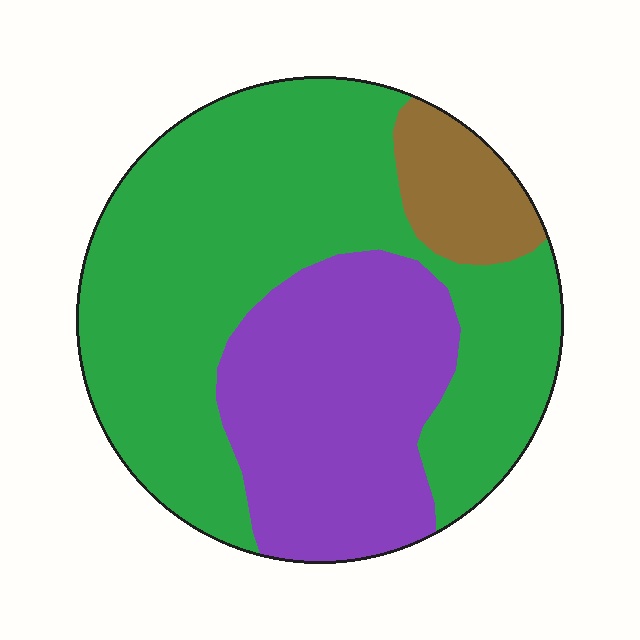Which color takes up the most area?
Green, at roughly 60%.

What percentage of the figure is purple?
Purple covers around 30% of the figure.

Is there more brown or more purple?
Purple.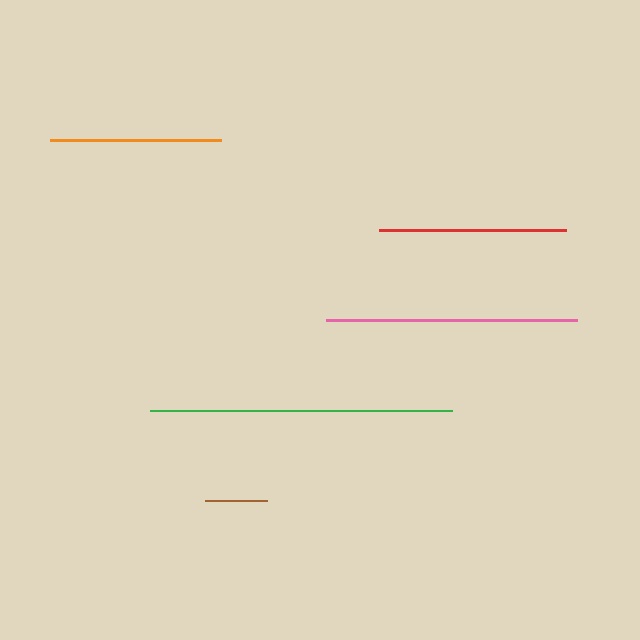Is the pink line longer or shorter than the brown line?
The pink line is longer than the brown line.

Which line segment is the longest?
The green line is the longest at approximately 303 pixels.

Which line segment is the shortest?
The brown line is the shortest at approximately 62 pixels.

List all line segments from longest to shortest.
From longest to shortest: green, pink, red, orange, brown.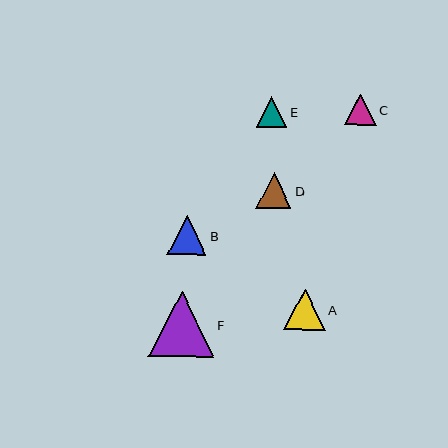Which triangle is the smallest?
Triangle E is the smallest with a size of approximately 31 pixels.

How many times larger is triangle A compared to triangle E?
Triangle A is approximately 1.3 times the size of triangle E.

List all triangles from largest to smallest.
From largest to smallest: F, A, B, D, C, E.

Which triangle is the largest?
Triangle F is the largest with a size of approximately 65 pixels.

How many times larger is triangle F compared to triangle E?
Triangle F is approximately 2.1 times the size of triangle E.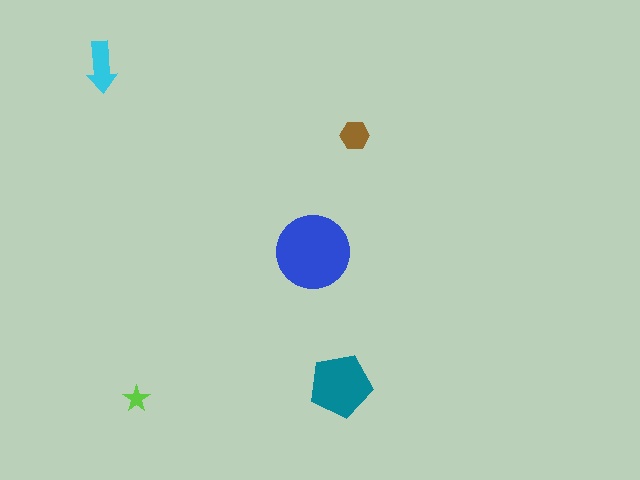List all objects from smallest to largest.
The lime star, the brown hexagon, the cyan arrow, the teal pentagon, the blue circle.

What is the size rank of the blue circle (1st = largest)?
1st.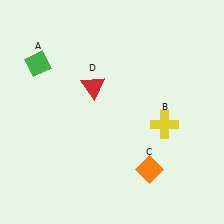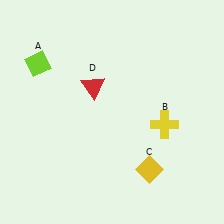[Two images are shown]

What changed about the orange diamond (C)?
In Image 1, C is orange. In Image 2, it changed to yellow.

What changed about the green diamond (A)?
In Image 1, A is green. In Image 2, it changed to lime.